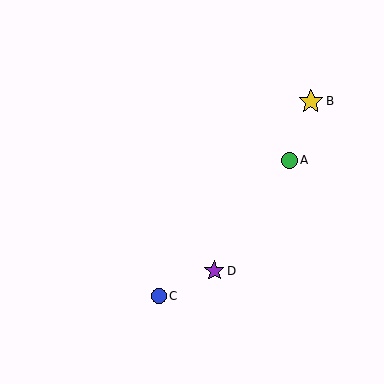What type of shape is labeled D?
Shape D is a purple star.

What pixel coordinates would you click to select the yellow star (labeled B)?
Click at (311, 101) to select the yellow star B.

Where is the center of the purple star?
The center of the purple star is at (214, 271).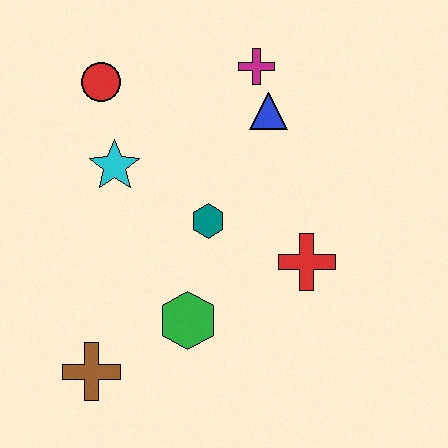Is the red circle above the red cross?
Yes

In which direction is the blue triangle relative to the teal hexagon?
The blue triangle is above the teal hexagon.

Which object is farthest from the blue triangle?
The brown cross is farthest from the blue triangle.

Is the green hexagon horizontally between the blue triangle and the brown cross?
Yes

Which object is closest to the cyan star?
The red circle is closest to the cyan star.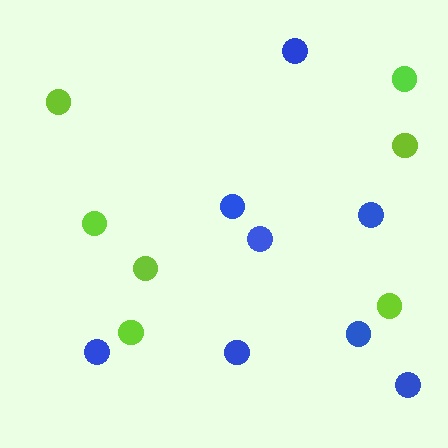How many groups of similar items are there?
There are 2 groups: one group of lime circles (7) and one group of blue circles (8).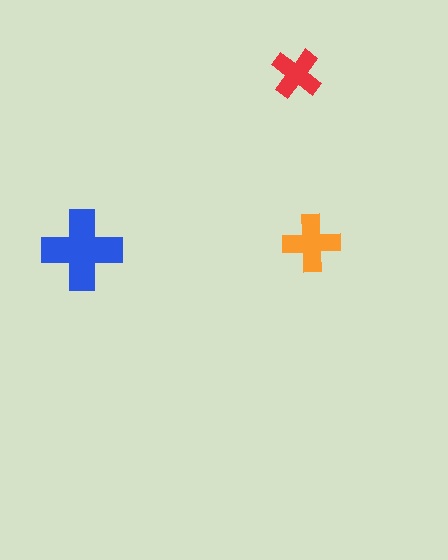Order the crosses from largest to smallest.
the blue one, the orange one, the red one.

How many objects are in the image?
There are 3 objects in the image.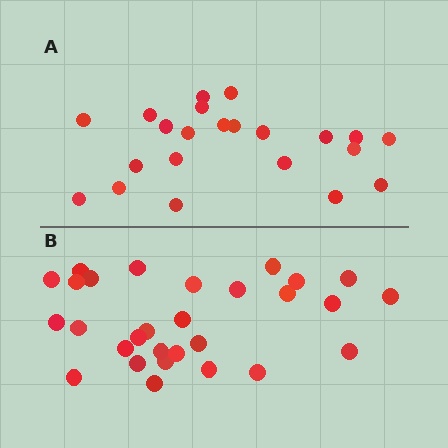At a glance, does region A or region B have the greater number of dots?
Region B (the bottom region) has more dots.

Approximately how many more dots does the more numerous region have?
Region B has roughly 8 or so more dots than region A.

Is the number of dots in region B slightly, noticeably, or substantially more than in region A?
Region B has noticeably more, but not dramatically so. The ratio is roughly 1.3 to 1.